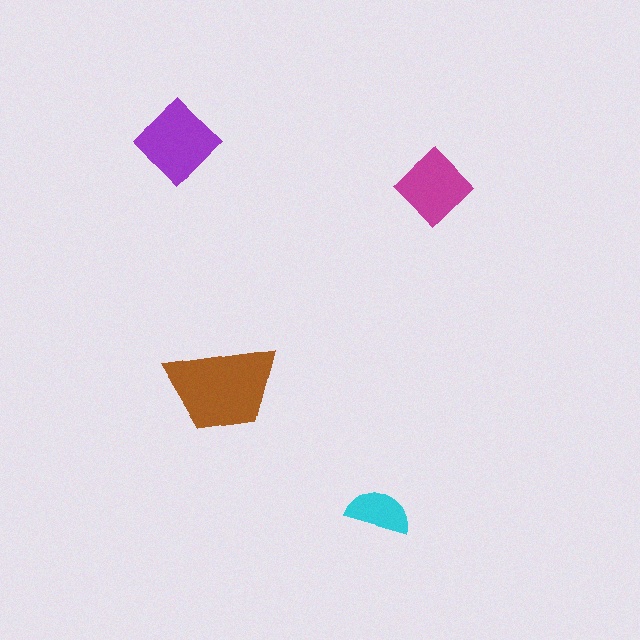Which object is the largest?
The brown trapezoid.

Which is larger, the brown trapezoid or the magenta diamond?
The brown trapezoid.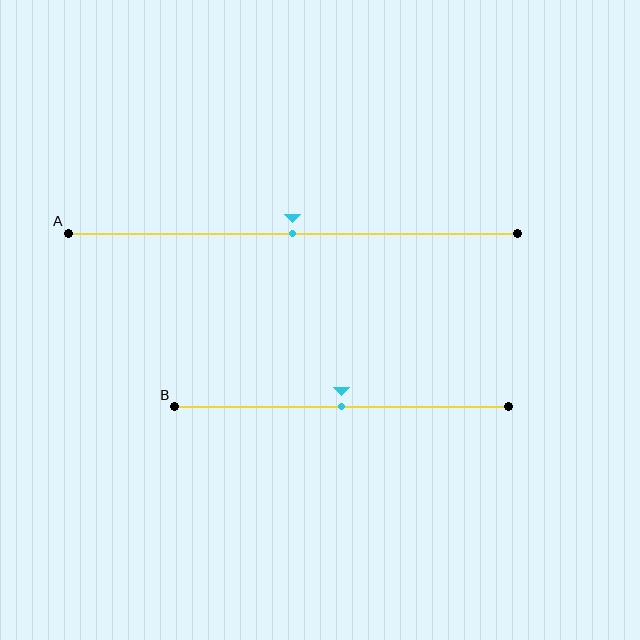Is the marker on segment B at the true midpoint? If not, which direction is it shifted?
Yes, the marker on segment B is at the true midpoint.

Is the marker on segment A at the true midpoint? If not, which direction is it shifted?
Yes, the marker on segment A is at the true midpoint.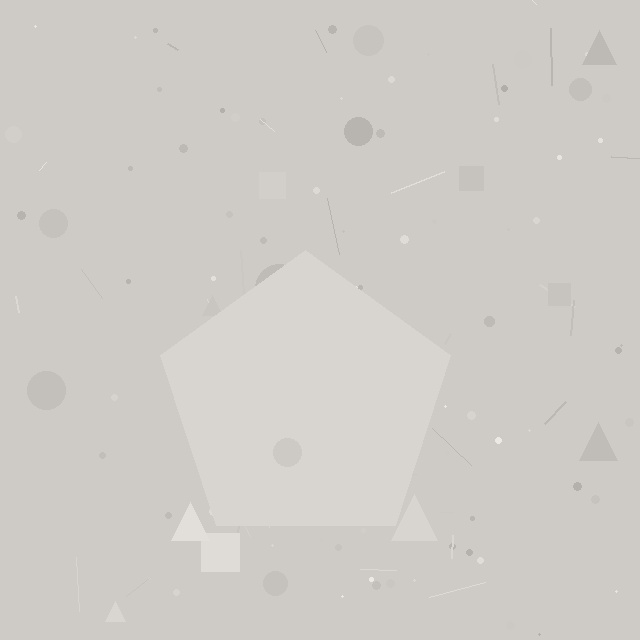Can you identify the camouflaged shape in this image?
The camouflaged shape is a pentagon.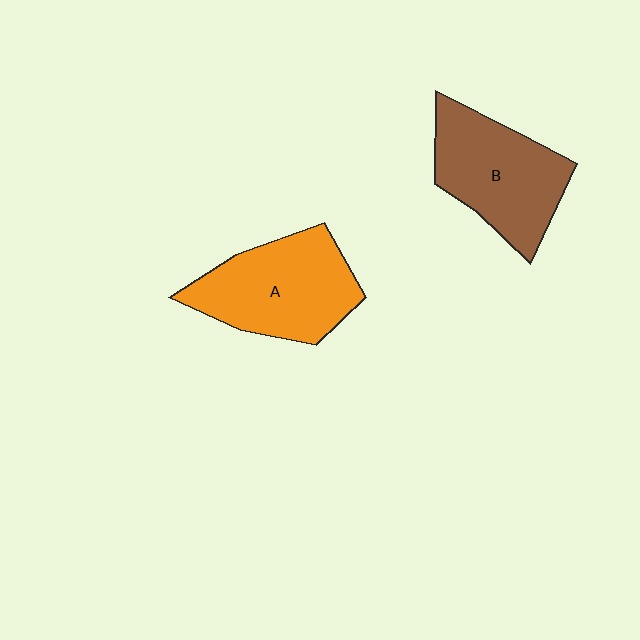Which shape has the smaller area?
Shape B (brown).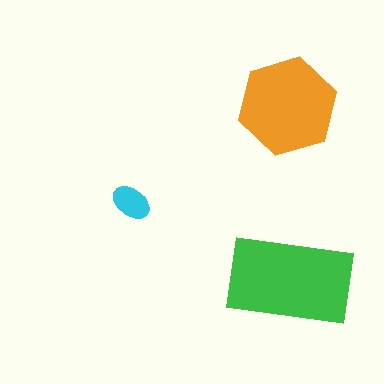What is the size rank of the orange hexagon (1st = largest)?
2nd.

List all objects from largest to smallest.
The green rectangle, the orange hexagon, the cyan ellipse.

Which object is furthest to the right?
The green rectangle is rightmost.